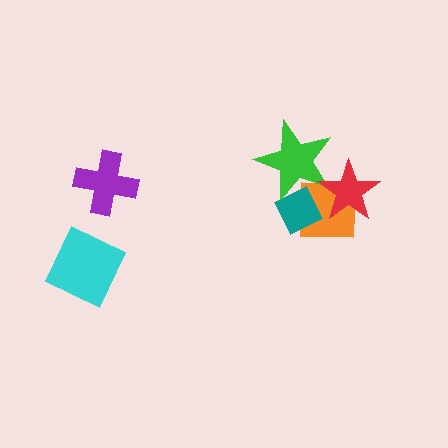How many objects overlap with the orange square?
3 objects overlap with the orange square.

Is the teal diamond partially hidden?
Yes, it is partially covered by another shape.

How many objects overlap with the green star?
3 objects overlap with the green star.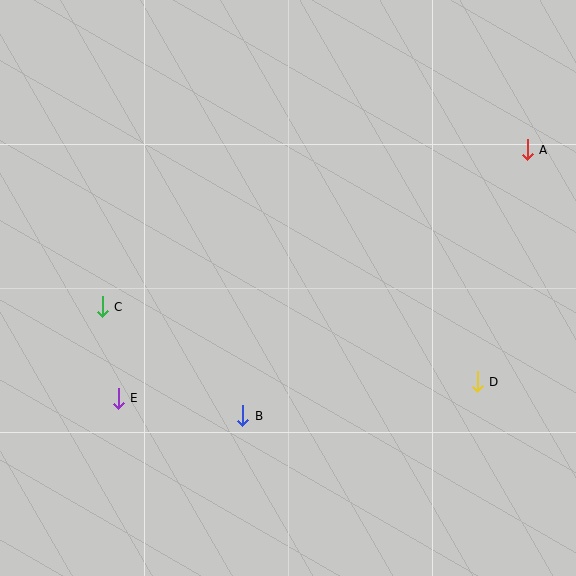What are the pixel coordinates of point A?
Point A is at (527, 150).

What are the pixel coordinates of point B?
Point B is at (243, 416).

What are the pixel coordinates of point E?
Point E is at (118, 398).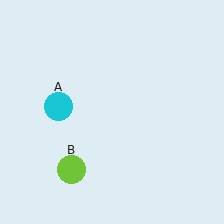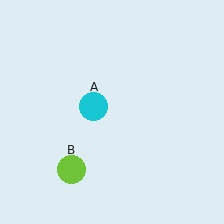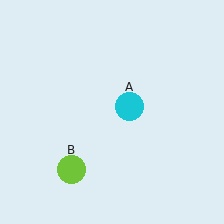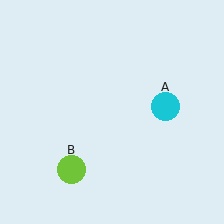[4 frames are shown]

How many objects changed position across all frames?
1 object changed position: cyan circle (object A).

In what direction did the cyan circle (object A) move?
The cyan circle (object A) moved right.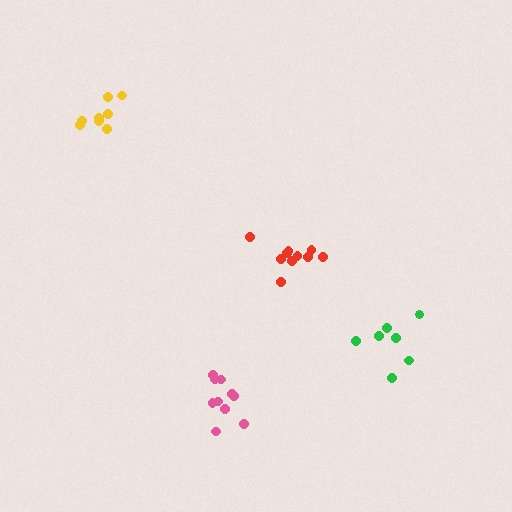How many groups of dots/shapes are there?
There are 4 groups.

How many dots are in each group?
Group 1: 8 dots, Group 2: 10 dots, Group 3: 7 dots, Group 4: 10 dots (35 total).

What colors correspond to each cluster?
The clusters are colored: yellow, red, green, pink.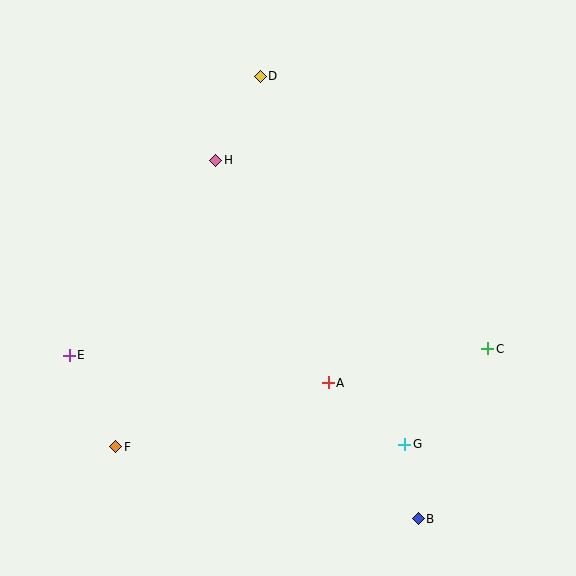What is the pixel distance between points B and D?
The distance between B and D is 470 pixels.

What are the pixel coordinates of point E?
Point E is at (69, 356).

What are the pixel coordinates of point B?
Point B is at (418, 519).